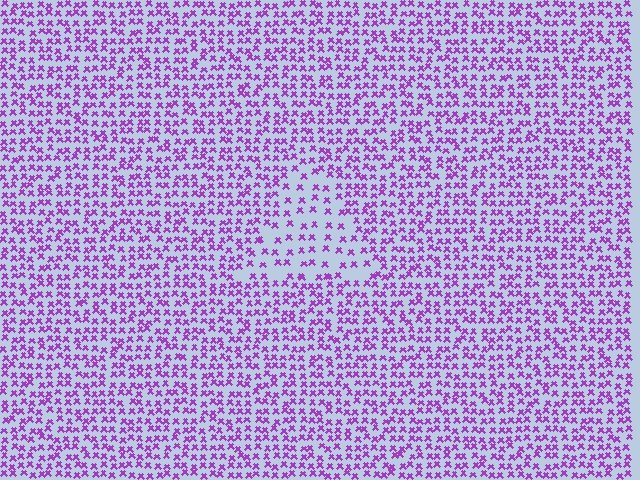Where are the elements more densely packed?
The elements are more densely packed outside the triangle boundary.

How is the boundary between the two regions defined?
The boundary is defined by a change in element density (approximately 2.0x ratio). All elements are the same color, size, and shape.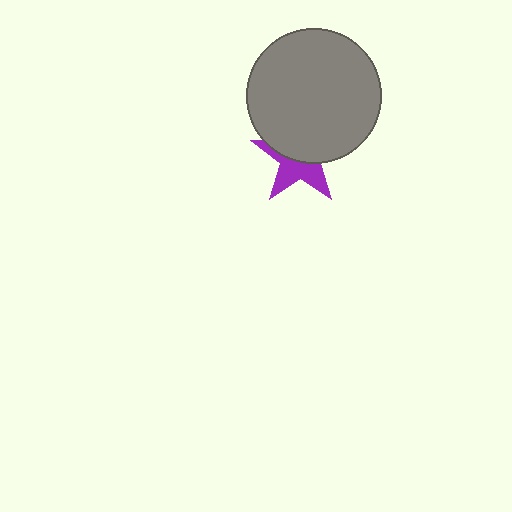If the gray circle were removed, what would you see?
You would see the complete purple star.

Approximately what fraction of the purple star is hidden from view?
Roughly 55% of the purple star is hidden behind the gray circle.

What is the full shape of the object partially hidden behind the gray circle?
The partially hidden object is a purple star.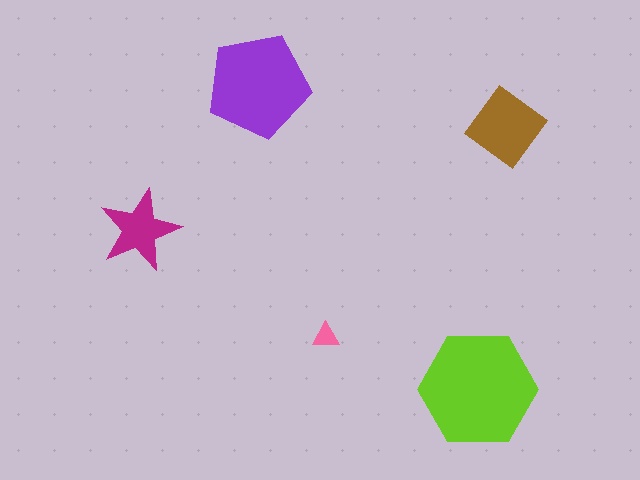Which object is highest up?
The purple pentagon is topmost.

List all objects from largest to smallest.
The lime hexagon, the purple pentagon, the brown diamond, the magenta star, the pink triangle.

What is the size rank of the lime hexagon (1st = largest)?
1st.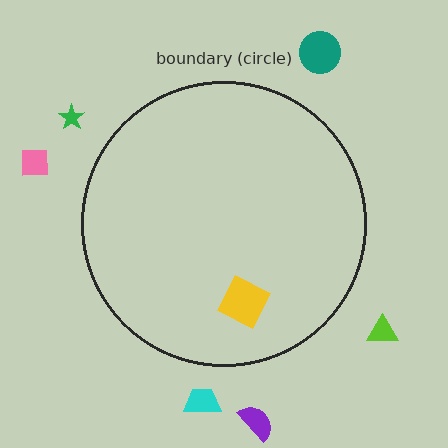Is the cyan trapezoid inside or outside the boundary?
Outside.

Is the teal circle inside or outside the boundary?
Outside.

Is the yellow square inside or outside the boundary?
Inside.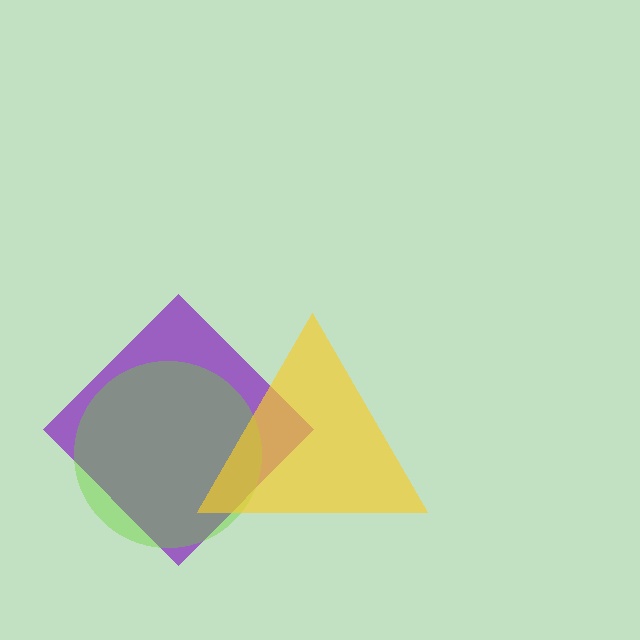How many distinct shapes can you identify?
There are 3 distinct shapes: a purple diamond, a lime circle, a yellow triangle.